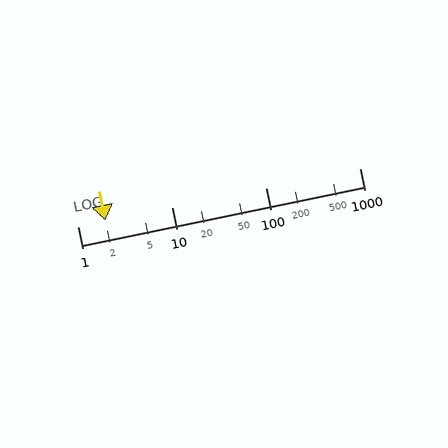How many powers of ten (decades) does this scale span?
The scale spans 3 decades, from 1 to 1000.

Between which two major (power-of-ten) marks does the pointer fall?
The pointer is between 1 and 10.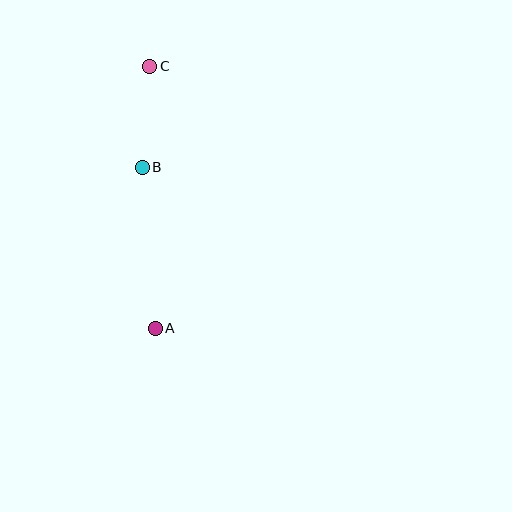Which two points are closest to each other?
Points B and C are closest to each other.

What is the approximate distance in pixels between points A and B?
The distance between A and B is approximately 161 pixels.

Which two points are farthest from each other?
Points A and C are farthest from each other.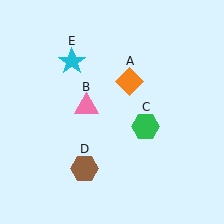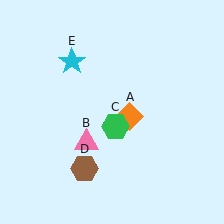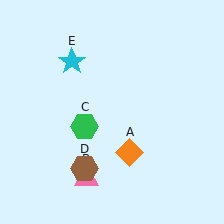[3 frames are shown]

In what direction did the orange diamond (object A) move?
The orange diamond (object A) moved down.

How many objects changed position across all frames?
3 objects changed position: orange diamond (object A), pink triangle (object B), green hexagon (object C).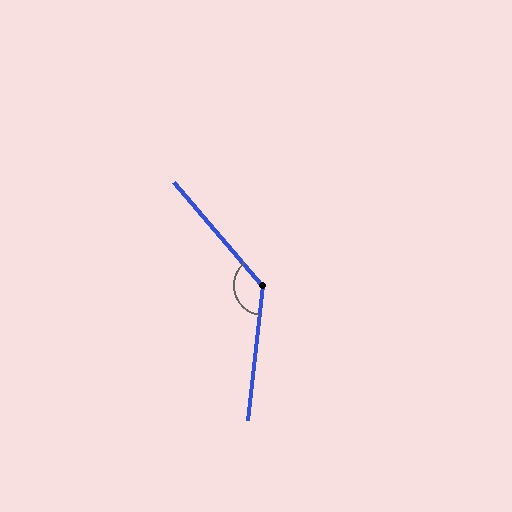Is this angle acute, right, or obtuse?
It is obtuse.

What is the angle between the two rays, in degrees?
Approximately 133 degrees.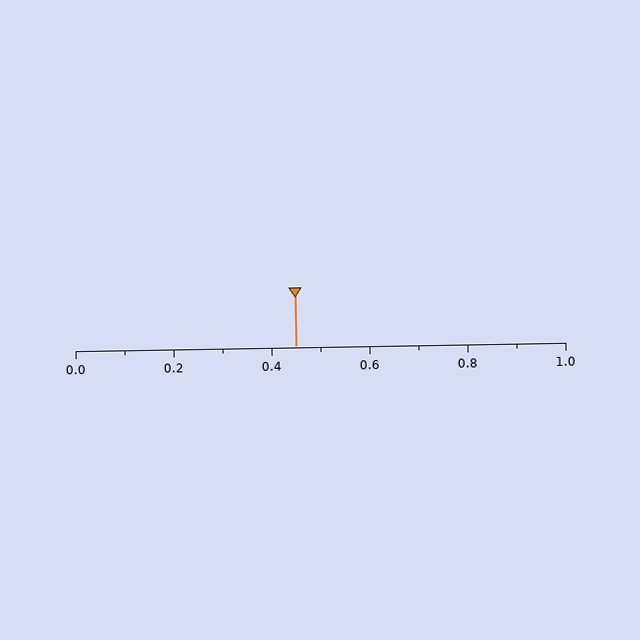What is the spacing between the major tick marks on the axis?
The major ticks are spaced 0.2 apart.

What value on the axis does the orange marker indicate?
The marker indicates approximately 0.45.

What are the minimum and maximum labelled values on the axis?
The axis runs from 0.0 to 1.0.